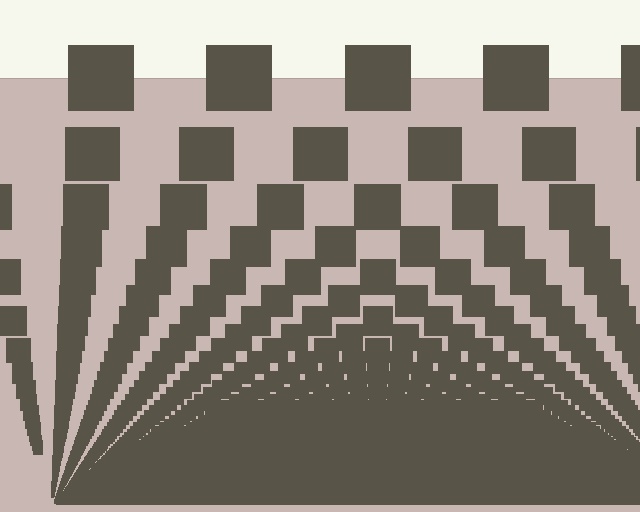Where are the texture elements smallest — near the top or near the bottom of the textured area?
Near the bottom.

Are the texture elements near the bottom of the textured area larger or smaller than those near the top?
Smaller. The gradient is inverted — elements near the bottom are smaller and denser.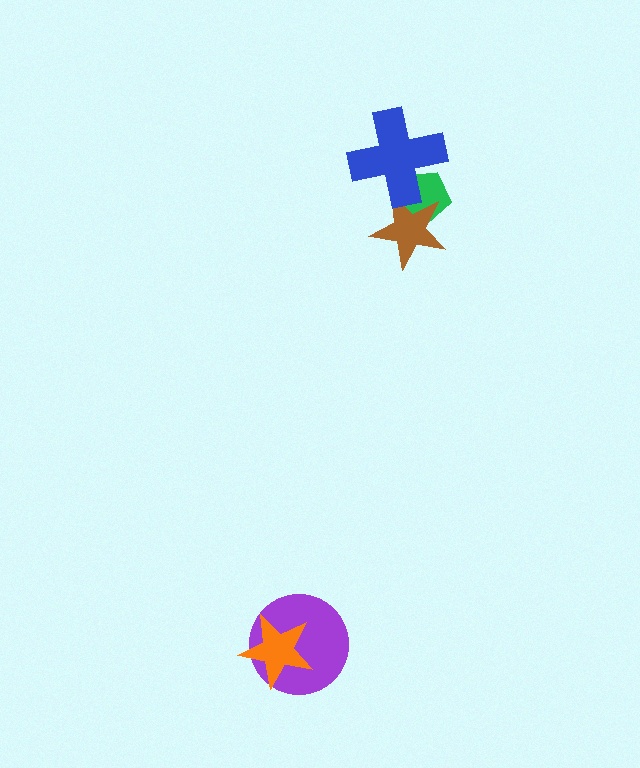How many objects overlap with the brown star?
2 objects overlap with the brown star.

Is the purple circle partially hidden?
Yes, it is partially covered by another shape.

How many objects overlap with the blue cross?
2 objects overlap with the blue cross.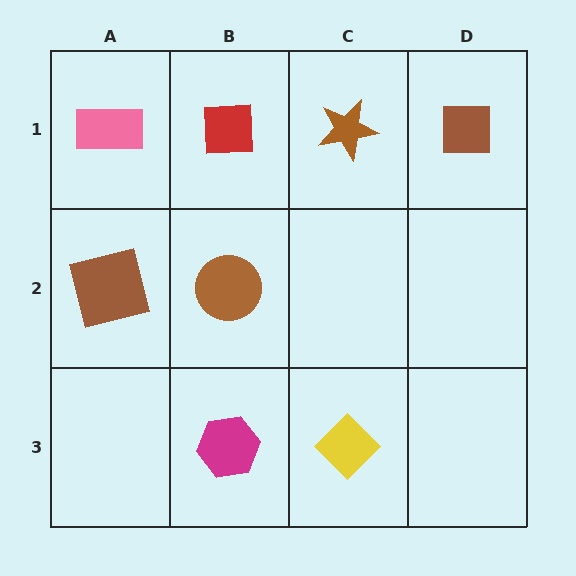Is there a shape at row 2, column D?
No, that cell is empty.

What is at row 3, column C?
A yellow diamond.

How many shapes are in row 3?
2 shapes.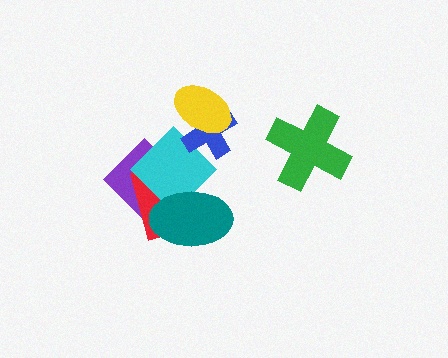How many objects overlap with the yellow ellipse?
1 object overlaps with the yellow ellipse.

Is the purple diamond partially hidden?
Yes, it is partially covered by another shape.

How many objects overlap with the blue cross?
2 objects overlap with the blue cross.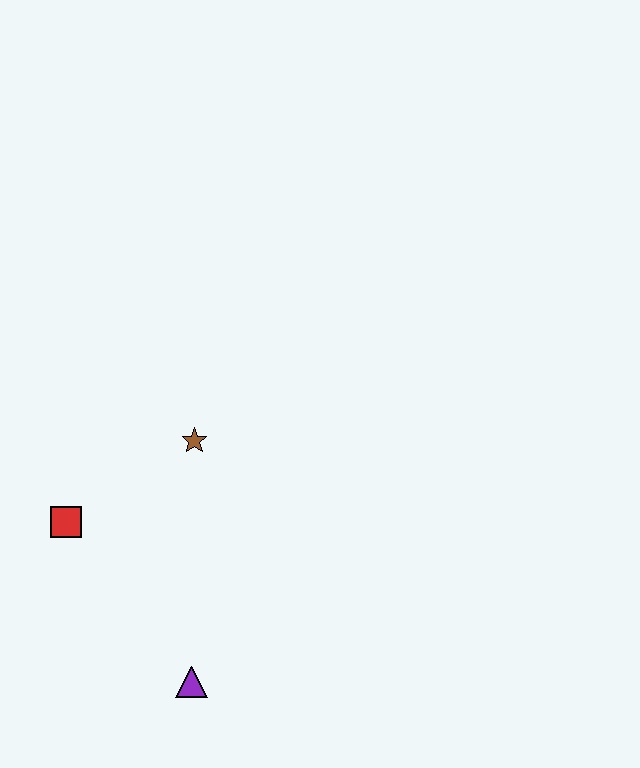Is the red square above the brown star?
No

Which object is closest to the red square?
The brown star is closest to the red square.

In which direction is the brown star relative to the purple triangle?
The brown star is above the purple triangle.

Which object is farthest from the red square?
The purple triangle is farthest from the red square.